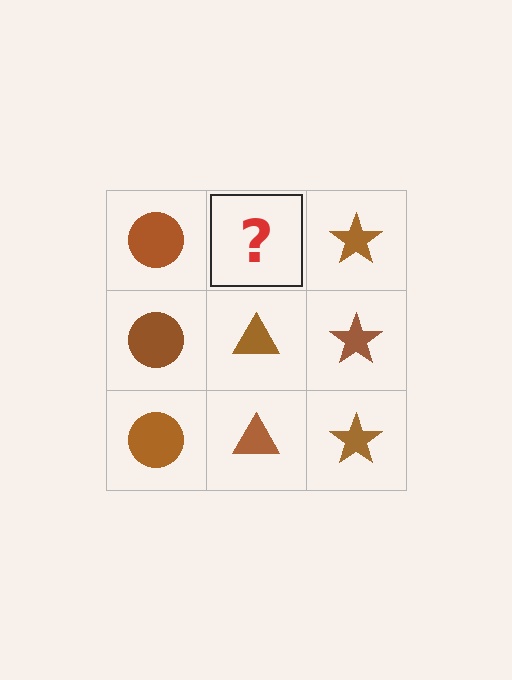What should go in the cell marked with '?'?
The missing cell should contain a brown triangle.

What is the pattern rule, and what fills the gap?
The rule is that each column has a consistent shape. The gap should be filled with a brown triangle.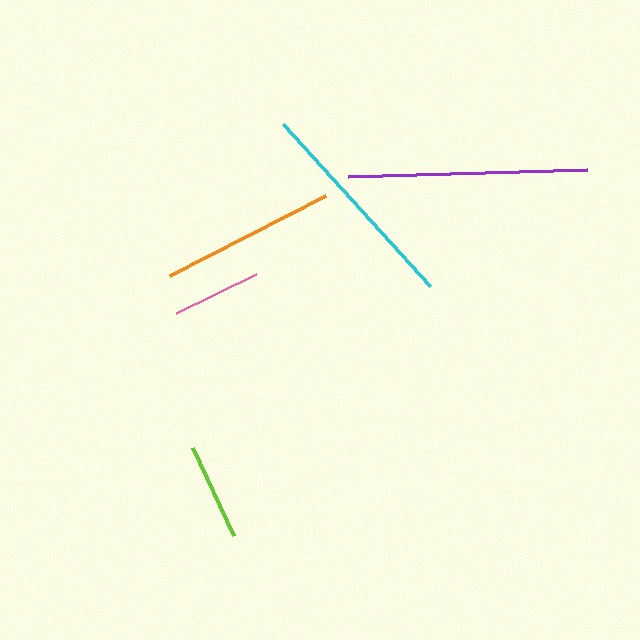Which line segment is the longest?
The purple line is the longest at approximately 240 pixels.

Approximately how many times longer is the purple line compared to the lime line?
The purple line is approximately 2.5 times the length of the lime line.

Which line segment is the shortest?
The pink line is the shortest at approximately 89 pixels.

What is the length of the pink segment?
The pink segment is approximately 89 pixels long.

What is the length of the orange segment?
The orange segment is approximately 175 pixels long.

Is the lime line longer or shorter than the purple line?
The purple line is longer than the lime line.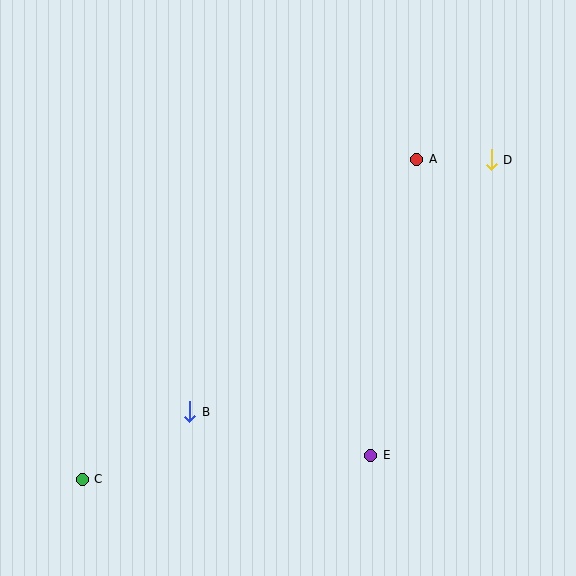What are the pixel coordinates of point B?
Point B is at (190, 412).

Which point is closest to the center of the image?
Point B at (190, 412) is closest to the center.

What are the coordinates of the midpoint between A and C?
The midpoint between A and C is at (249, 319).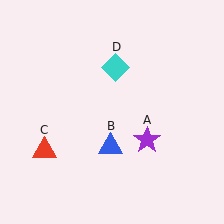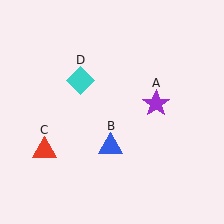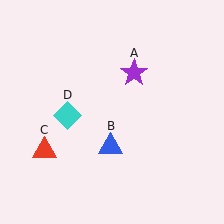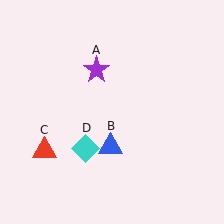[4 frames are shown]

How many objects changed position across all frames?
2 objects changed position: purple star (object A), cyan diamond (object D).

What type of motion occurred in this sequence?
The purple star (object A), cyan diamond (object D) rotated counterclockwise around the center of the scene.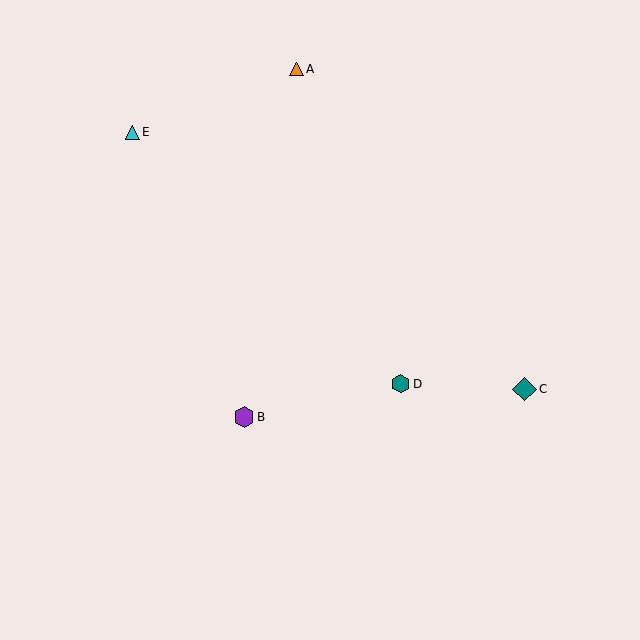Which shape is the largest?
The teal diamond (labeled C) is the largest.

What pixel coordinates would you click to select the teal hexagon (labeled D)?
Click at (401, 384) to select the teal hexagon D.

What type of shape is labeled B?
Shape B is a purple hexagon.